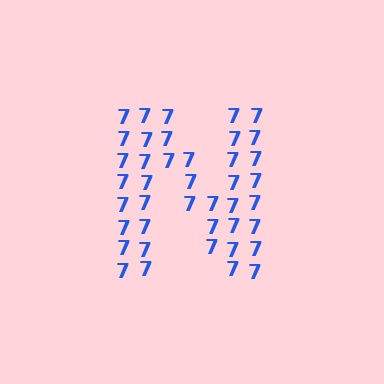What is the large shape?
The large shape is the letter N.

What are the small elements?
The small elements are digit 7's.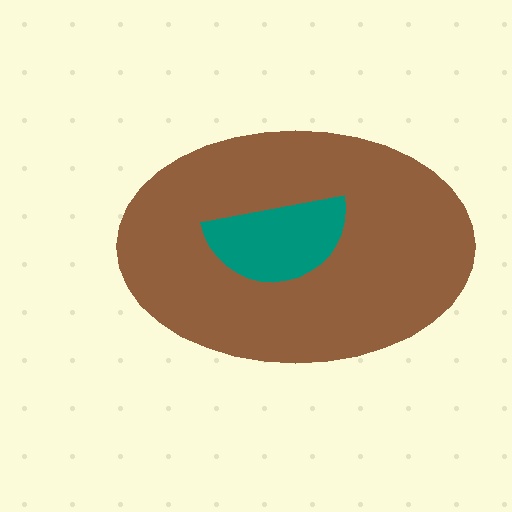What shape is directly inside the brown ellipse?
The teal semicircle.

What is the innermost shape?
The teal semicircle.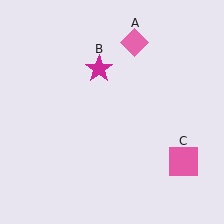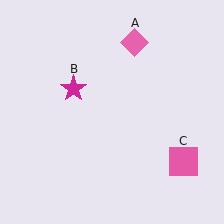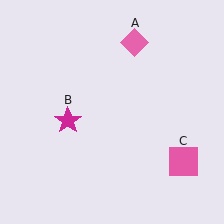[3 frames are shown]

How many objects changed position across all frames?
1 object changed position: magenta star (object B).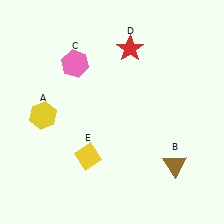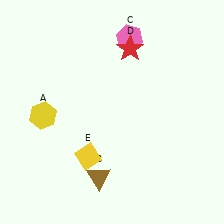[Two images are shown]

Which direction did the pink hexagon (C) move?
The pink hexagon (C) moved right.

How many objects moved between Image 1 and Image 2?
2 objects moved between the two images.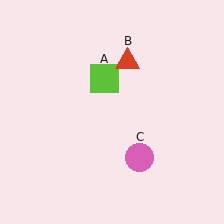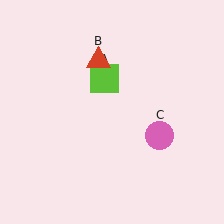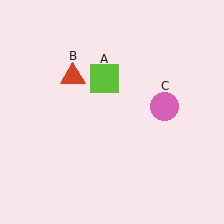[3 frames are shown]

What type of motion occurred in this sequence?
The red triangle (object B), pink circle (object C) rotated counterclockwise around the center of the scene.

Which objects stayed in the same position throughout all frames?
Lime square (object A) remained stationary.